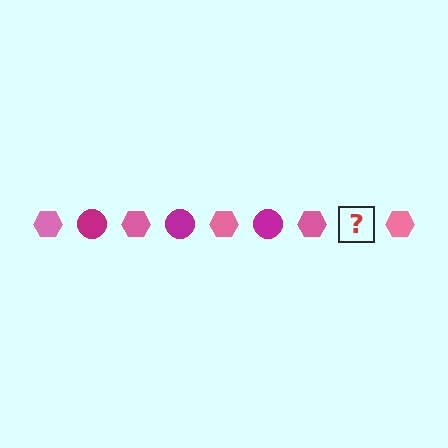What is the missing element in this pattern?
The missing element is a magenta circle.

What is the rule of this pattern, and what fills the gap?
The rule is that the pattern alternates between pink hexagon and magenta circle. The gap should be filled with a magenta circle.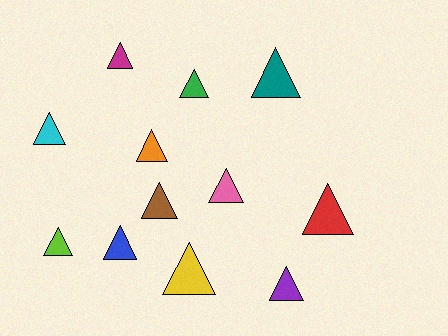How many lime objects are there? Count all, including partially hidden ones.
There is 1 lime object.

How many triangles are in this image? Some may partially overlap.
There are 12 triangles.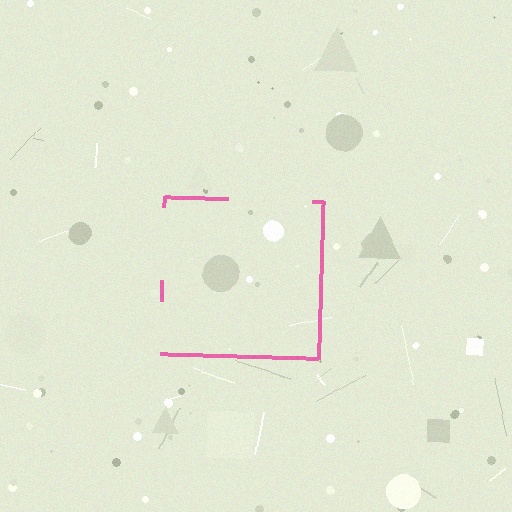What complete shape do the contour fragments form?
The contour fragments form a square.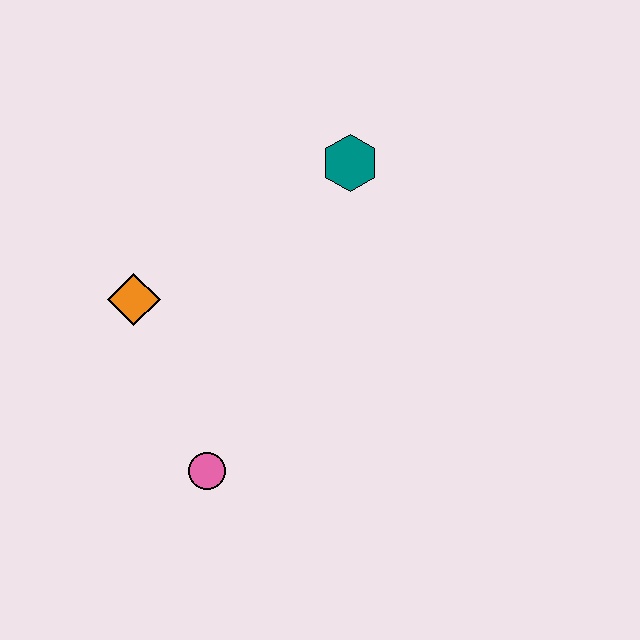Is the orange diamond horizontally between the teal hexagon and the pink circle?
No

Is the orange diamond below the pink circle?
No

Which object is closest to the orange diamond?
The pink circle is closest to the orange diamond.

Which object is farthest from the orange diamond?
The teal hexagon is farthest from the orange diamond.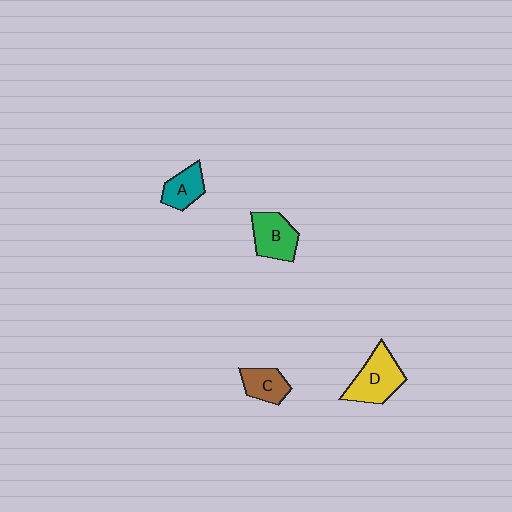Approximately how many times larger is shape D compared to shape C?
Approximately 1.6 times.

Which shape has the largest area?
Shape D (yellow).